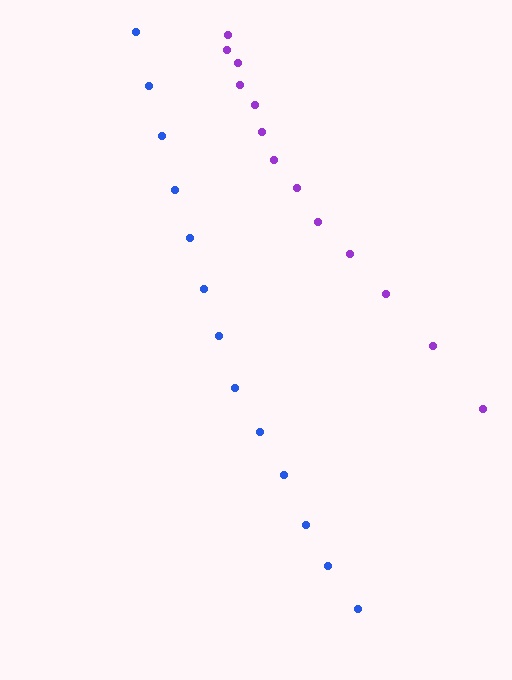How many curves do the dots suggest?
There are 2 distinct paths.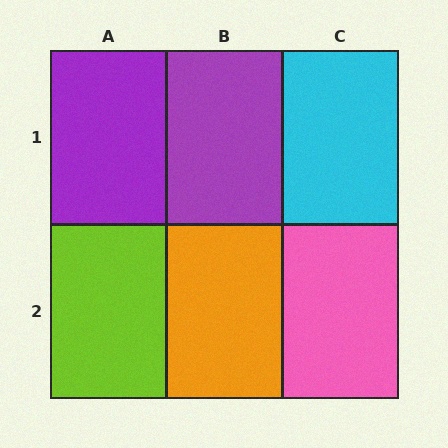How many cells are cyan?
1 cell is cyan.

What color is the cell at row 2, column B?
Orange.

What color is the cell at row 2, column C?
Pink.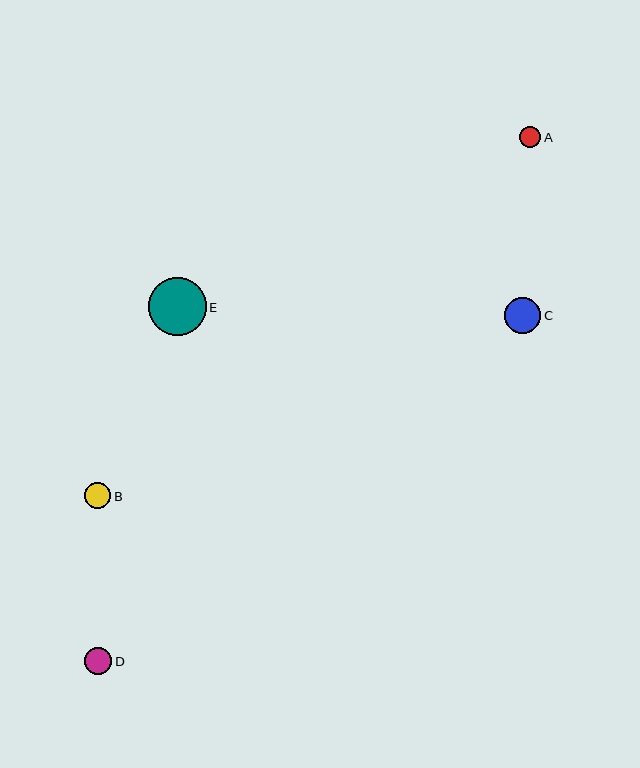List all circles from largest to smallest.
From largest to smallest: E, C, D, B, A.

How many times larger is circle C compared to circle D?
Circle C is approximately 1.3 times the size of circle D.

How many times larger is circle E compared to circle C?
Circle E is approximately 1.6 times the size of circle C.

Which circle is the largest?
Circle E is the largest with a size of approximately 58 pixels.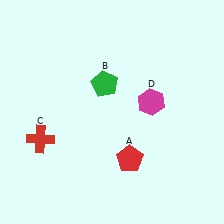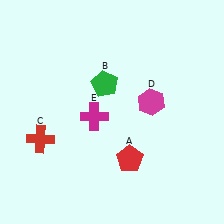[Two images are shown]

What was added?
A magenta cross (E) was added in Image 2.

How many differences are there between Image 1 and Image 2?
There is 1 difference between the two images.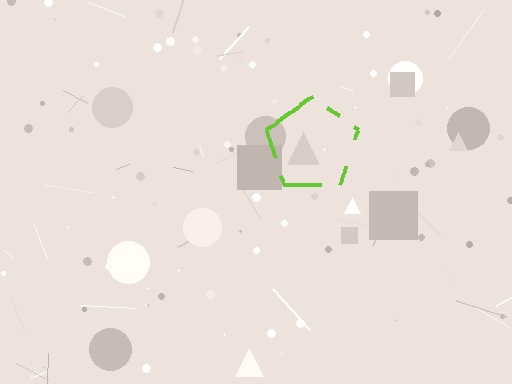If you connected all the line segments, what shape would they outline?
They would outline a pentagon.